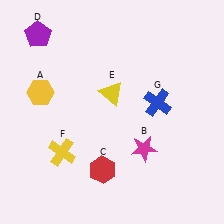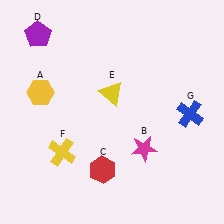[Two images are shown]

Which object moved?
The blue cross (G) moved right.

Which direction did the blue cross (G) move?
The blue cross (G) moved right.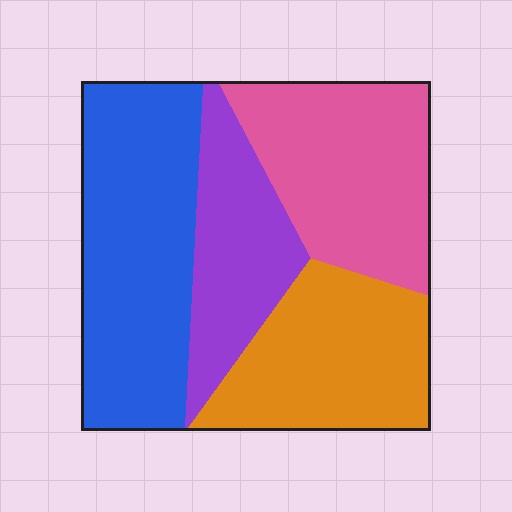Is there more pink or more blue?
Blue.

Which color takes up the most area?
Blue, at roughly 30%.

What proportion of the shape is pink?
Pink covers around 25% of the shape.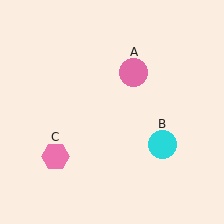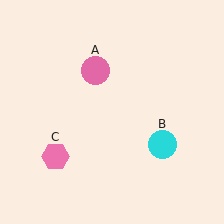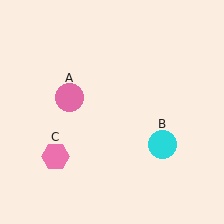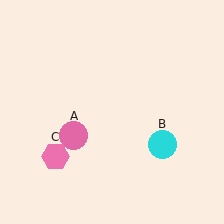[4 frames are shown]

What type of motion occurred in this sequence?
The pink circle (object A) rotated counterclockwise around the center of the scene.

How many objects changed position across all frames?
1 object changed position: pink circle (object A).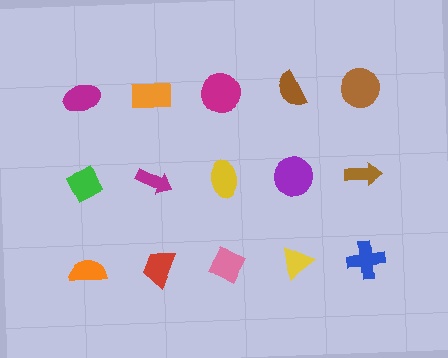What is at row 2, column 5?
A brown arrow.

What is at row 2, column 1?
A green diamond.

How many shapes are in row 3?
5 shapes.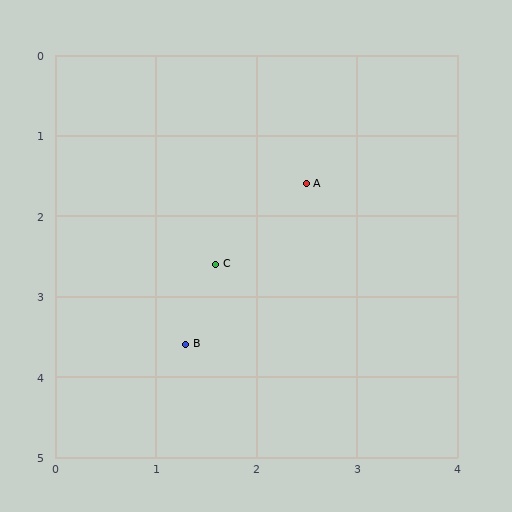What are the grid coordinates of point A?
Point A is at approximately (2.5, 1.6).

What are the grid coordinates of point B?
Point B is at approximately (1.3, 3.6).